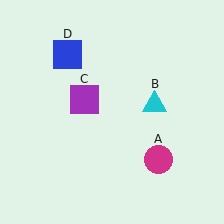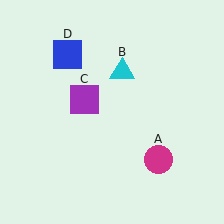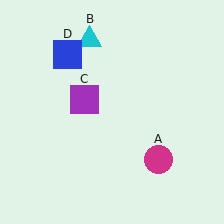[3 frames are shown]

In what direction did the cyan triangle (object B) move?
The cyan triangle (object B) moved up and to the left.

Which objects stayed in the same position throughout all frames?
Magenta circle (object A) and purple square (object C) and blue square (object D) remained stationary.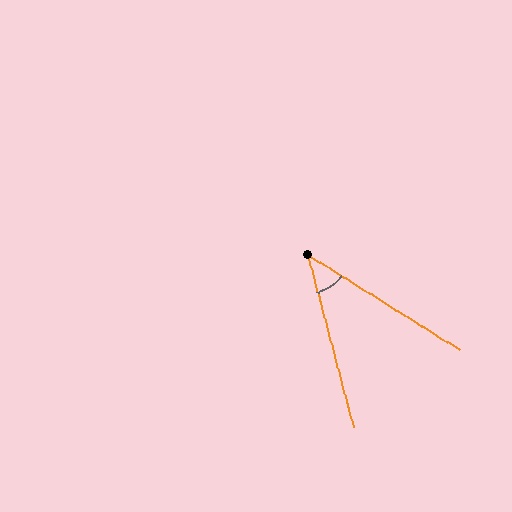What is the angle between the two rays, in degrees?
Approximately 43 degrees.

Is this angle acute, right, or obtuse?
It is acute.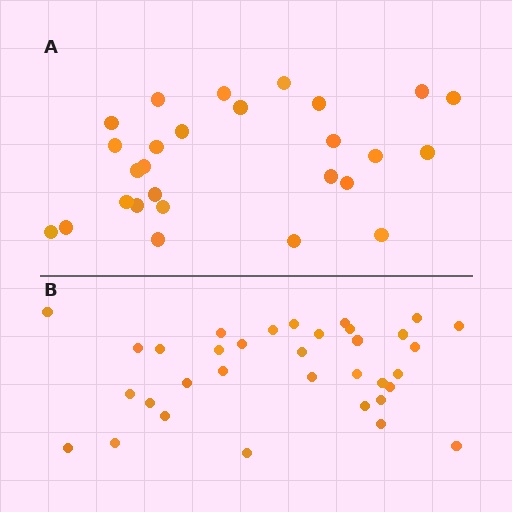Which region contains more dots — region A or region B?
Region B (the bottom region) has more dots.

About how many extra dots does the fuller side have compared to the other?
Region B has roughly 8 or so more dots than region A.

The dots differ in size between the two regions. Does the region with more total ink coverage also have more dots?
No. Region A has more total ink coverage because its dots are larger, but region B actually contains more individual dots. Total area can be misleading — the number of items is what matters here.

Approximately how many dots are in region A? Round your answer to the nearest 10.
About 30 dots. (The exact count is 27, which rounds to 30.)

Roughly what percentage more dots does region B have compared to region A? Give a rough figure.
About 25% more.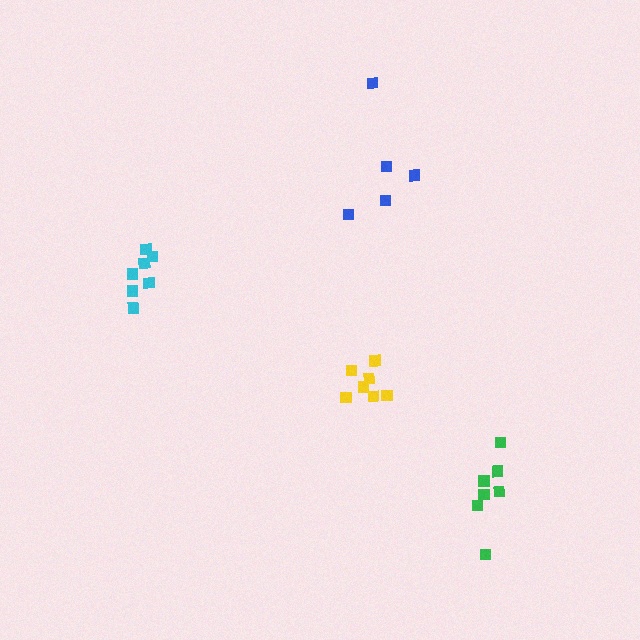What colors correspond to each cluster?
The clusters are colored: yellow, green, blue, cyan.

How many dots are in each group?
Group 1: 7 dots, Group 2: 7 dots, Group 3: 5 dots, Group 4: 7 dots (26 total).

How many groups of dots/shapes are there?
There are 4 groups.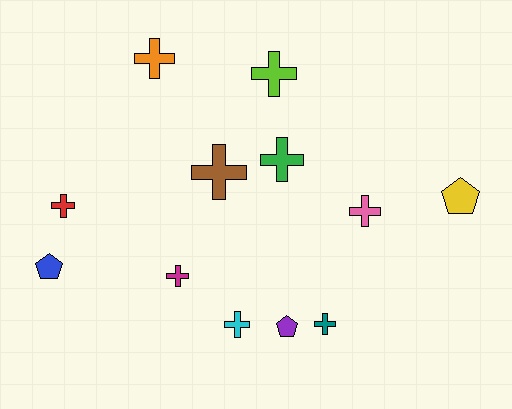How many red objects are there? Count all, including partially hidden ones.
There is 1 red object.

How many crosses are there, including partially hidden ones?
There are 9 crosses.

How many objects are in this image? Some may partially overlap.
There are 12 objects.